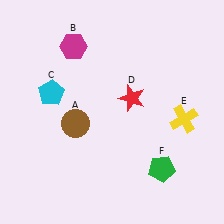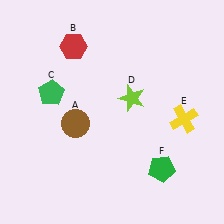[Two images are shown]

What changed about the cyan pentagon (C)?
In Image 1, C is cyan. In Image 2, it changed to green.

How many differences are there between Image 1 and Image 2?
There are 3 differences between the two images.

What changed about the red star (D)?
In Image 1, D is red. In Image 2, it changed to lime.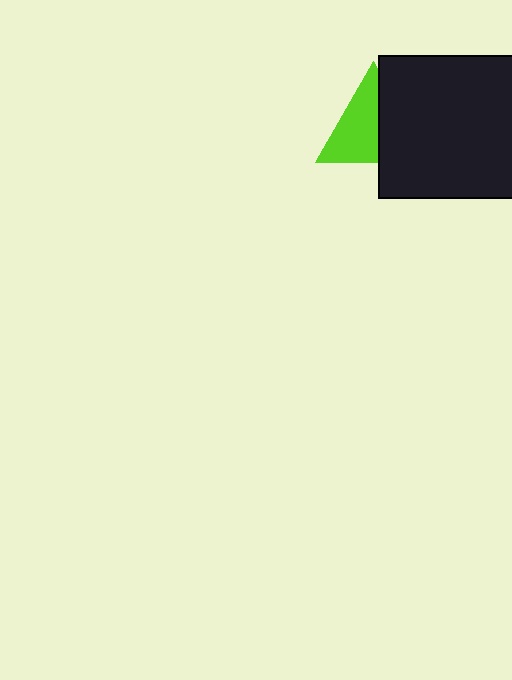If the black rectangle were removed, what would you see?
You would see the complete lime triangle.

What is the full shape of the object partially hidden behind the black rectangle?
The partially hidden object is a lime triangle.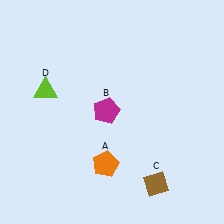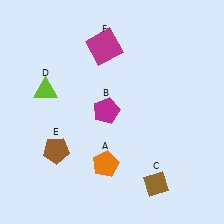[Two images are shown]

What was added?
A brown pentagon (E), a magenta square (F) were added in Image 2.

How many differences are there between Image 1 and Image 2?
There are 2 differences between the two images.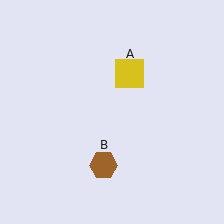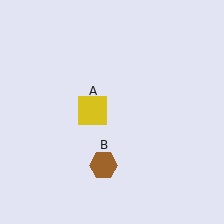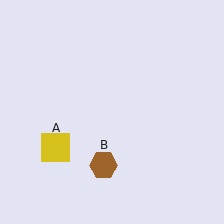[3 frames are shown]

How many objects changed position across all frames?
1 object changed position: yellow square (object A).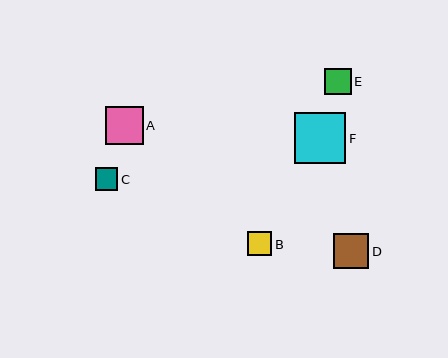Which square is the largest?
Square F is the largest with a size of approximately 51 pixels.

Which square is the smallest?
Square C is the smallest with a size of approximately 23 pixels.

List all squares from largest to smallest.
From largest to smallest: F, A, D, E, B, C.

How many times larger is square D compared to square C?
Square D is approximately 1.5 times the size of square C.